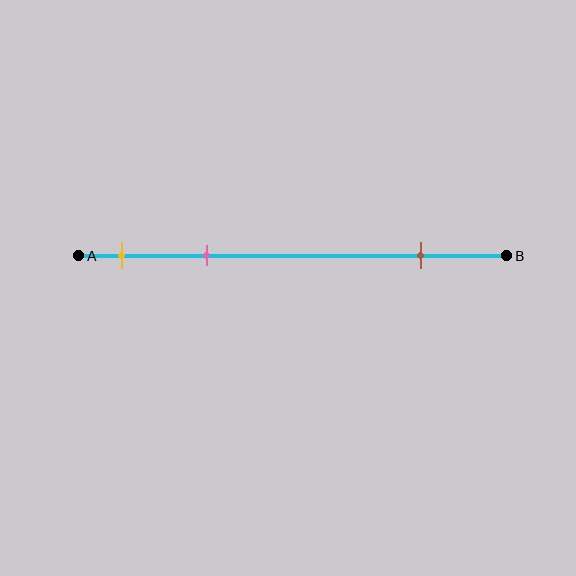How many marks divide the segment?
There are 3 marks dividing the segment.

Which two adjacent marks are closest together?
The yellow and pink marks are the closest adjacent pair.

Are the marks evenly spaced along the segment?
No, the marks are not evenly spaced.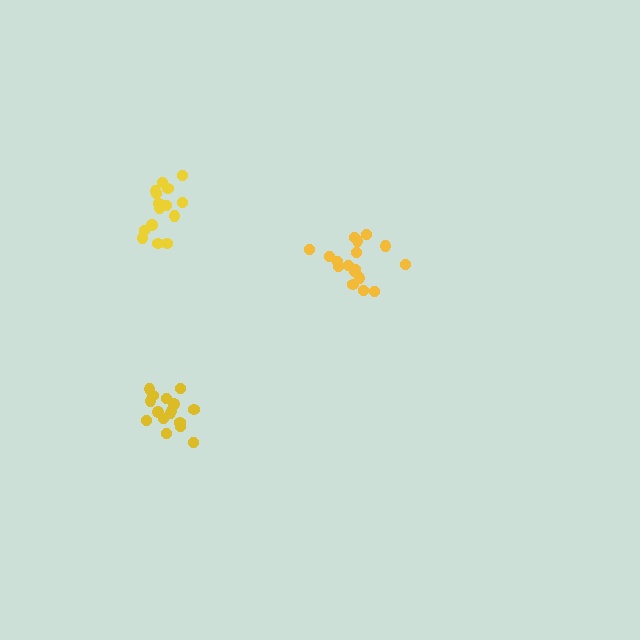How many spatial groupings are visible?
There are 3 spatial groupings.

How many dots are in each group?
Group 1: 17 dots, Group 2: 16 dots, Group 3: 15 dots (48 total).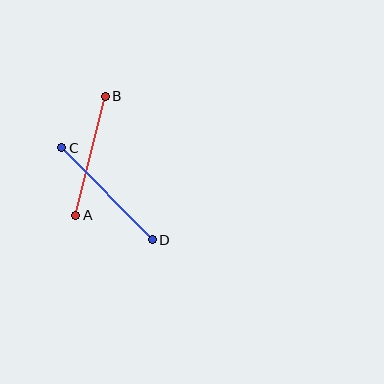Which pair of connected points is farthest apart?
Points C and D are farthest apart.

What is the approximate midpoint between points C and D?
The midpoint is at approximately (107, 194) pixels.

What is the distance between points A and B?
The distance is approximately 123 pixels.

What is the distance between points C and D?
The distance is approximately 129 pixels.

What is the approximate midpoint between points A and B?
The midpoint is at approximately (90, 156) pixels.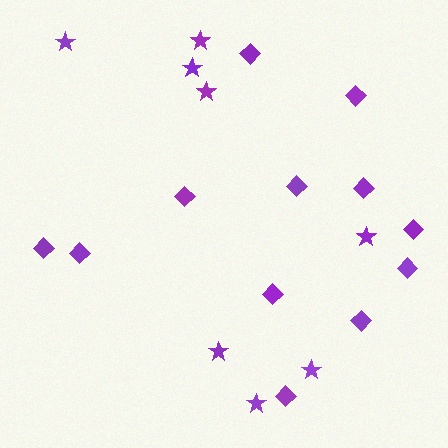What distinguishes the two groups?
There are 2 groups: one group of diamonds (12) and one group of stars (8).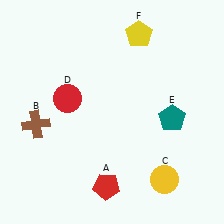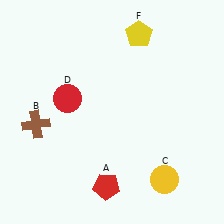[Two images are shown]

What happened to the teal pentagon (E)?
The teal pentagon (E) was removed in Image 2. It was in the bottom-right area of Image 1.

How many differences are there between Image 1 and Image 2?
There is 1 difference between the two images.